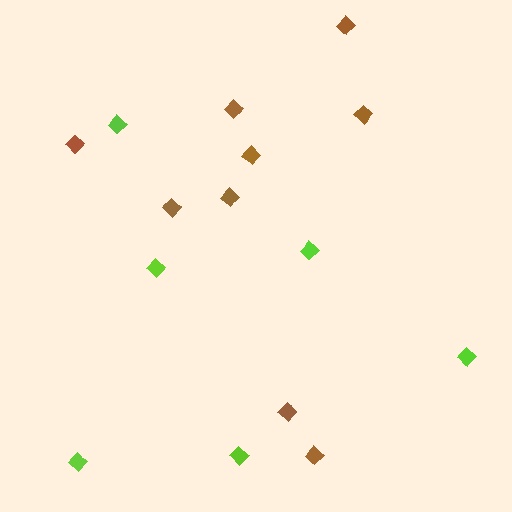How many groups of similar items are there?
There are 2 groups: one group of brown diamonds (9) and one group of lime diamonds (6).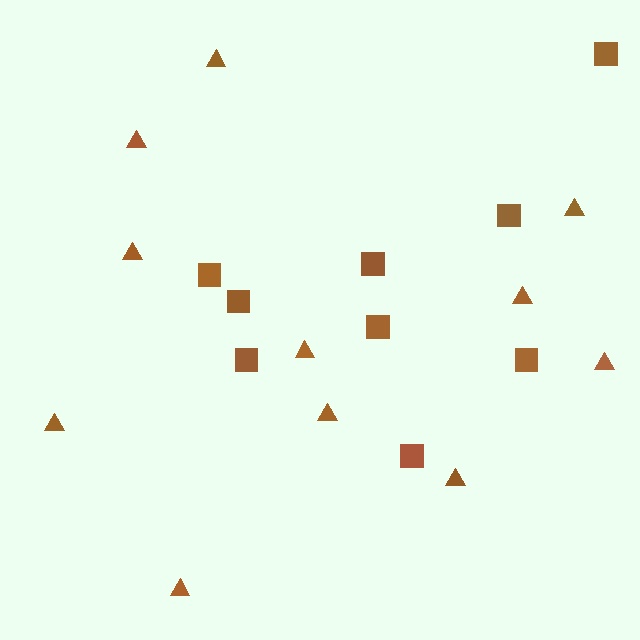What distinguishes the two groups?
There are 2 groups: one group of triangles (11) and one group of squares (9).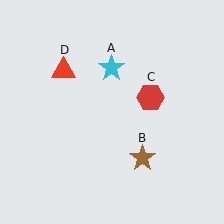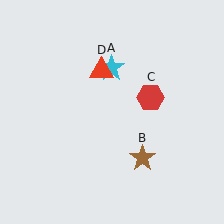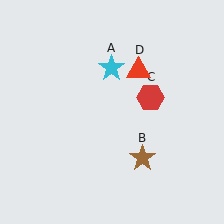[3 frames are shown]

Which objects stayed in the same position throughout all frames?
Cyan star (object A) and brown star (object B) and red hexagon (object C) remained stationary.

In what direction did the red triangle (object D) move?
The red triangle (object D) moved right.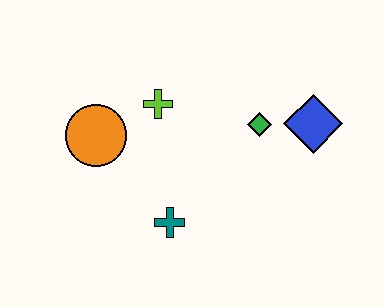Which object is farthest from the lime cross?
The blue diamond is farthest from the lime cross.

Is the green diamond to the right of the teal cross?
Yes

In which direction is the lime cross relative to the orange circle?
The lime cross is to the right of the orange circle.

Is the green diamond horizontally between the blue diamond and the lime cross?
Yes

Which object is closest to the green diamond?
The blue diamond is closest to the green diamond.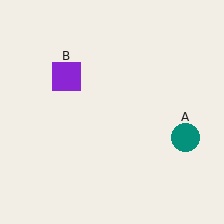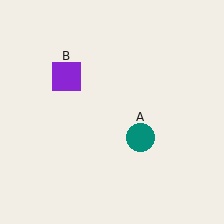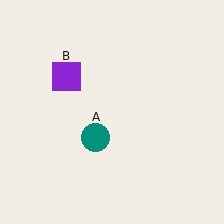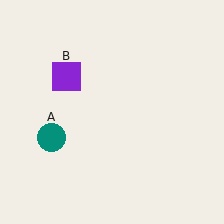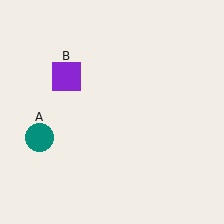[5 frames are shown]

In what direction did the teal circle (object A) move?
The teal circle (object A) moved left.